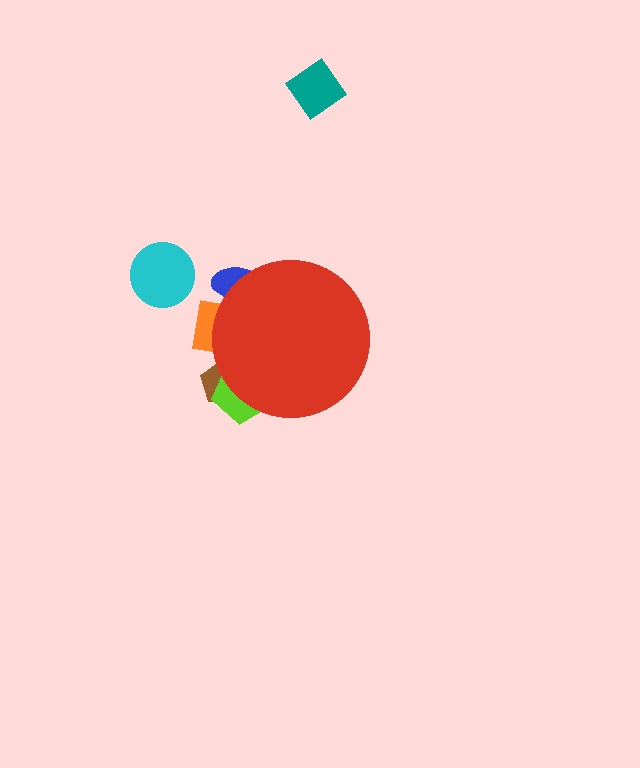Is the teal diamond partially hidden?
No, the teal diamond is fully visible.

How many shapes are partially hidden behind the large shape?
4 shapes are partially hidden.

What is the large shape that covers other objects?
A red circle.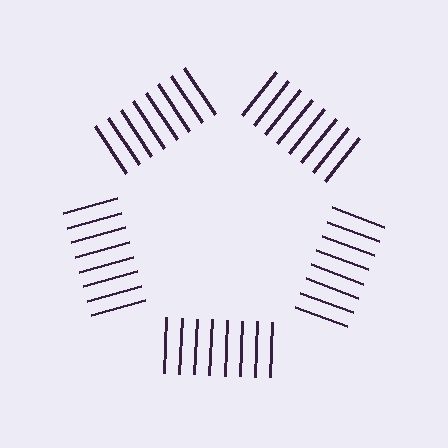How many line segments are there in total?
40 — 8 along each of the 5 edges.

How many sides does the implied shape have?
5 sides — the line-ends trace a pentagon.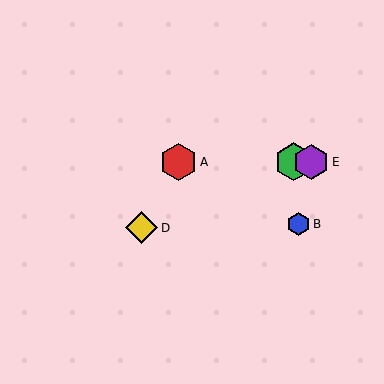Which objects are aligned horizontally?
Objects A, C, E are aligned horizontally.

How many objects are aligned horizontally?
3 objects (A, C, E) are aligned horizontally.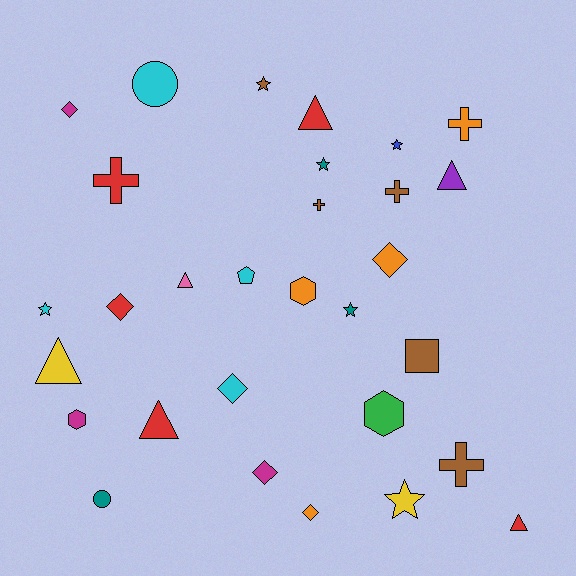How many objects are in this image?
There are 30 objects.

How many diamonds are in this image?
There are 6 diamonds.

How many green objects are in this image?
There is 1 green object.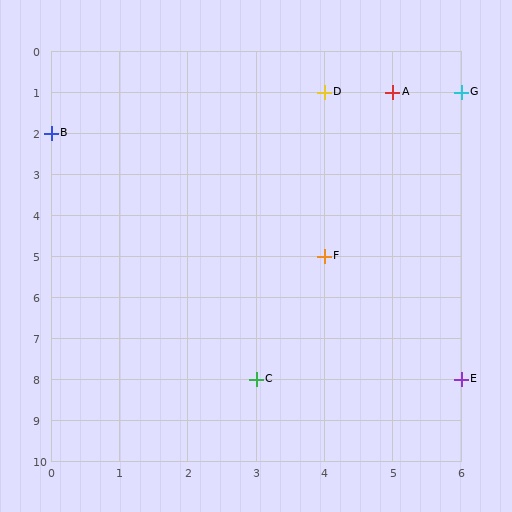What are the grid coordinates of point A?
Point A is at grid coordinates (5, 1).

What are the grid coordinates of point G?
Point G is at grid coordinates (6, 1).